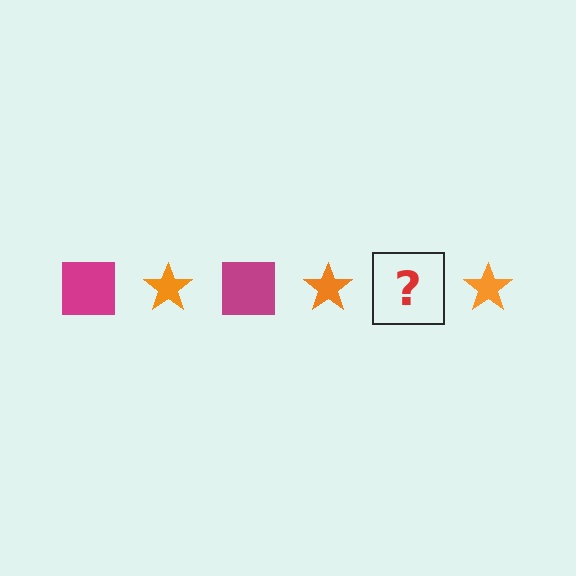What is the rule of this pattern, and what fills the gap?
The rule is that the pattern alternates between magenta square and orange star. The gap should be filled with a magenta square.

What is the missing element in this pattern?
The missing element is a magenta square.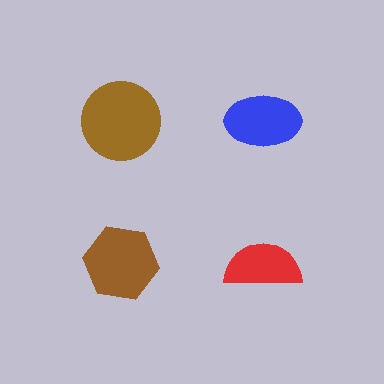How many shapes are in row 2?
2 shapes.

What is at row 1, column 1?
A brown circle.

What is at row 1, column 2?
A blue ellipse.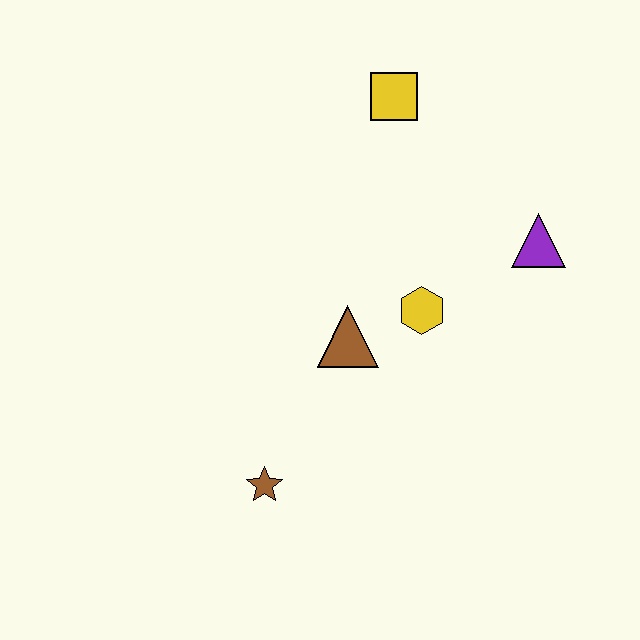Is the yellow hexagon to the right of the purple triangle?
No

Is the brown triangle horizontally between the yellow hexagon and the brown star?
Yes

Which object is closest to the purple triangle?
The yellow hexagon is closest to the purple triangle.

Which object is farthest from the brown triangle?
The yellow square is farthest from the brown triangle.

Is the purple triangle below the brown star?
No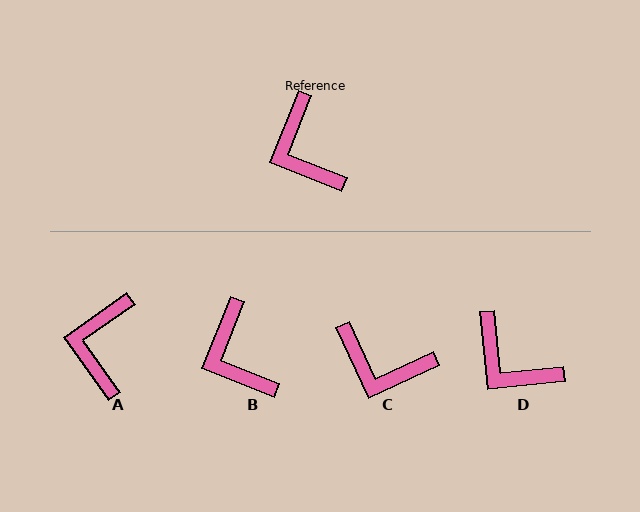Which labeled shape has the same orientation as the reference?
B.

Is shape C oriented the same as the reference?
No, it is off by about 47 degrees.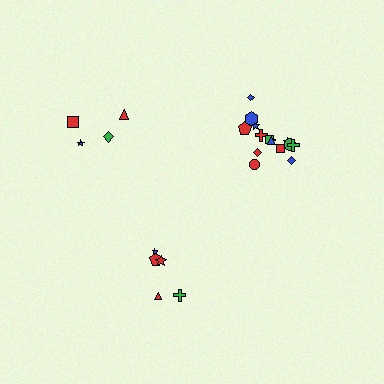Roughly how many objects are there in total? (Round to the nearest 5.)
Roughly 25 objects in total.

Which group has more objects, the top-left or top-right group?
The top-right group.